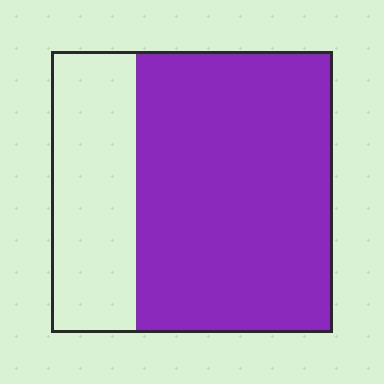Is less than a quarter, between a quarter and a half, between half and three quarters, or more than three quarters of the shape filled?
Between half and three quarters.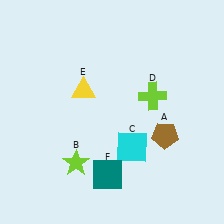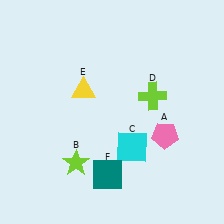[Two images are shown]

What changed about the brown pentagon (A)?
In Image 1, A is brown. In Image 2, it changed to pink.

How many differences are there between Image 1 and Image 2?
There is 1 difference between the two images.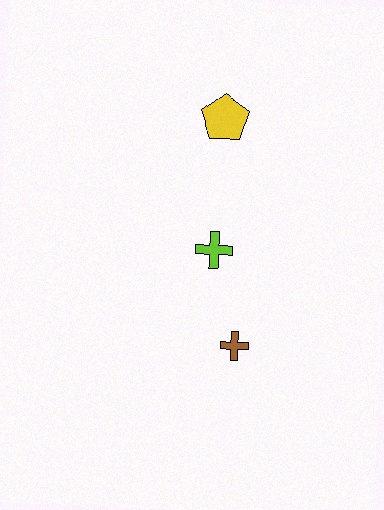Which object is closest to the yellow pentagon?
The lime cross is closest to the yellow pentagon.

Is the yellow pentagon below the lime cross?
No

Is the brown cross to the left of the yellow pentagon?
No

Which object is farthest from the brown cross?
The yellow pentagon is farthest from the brown cross.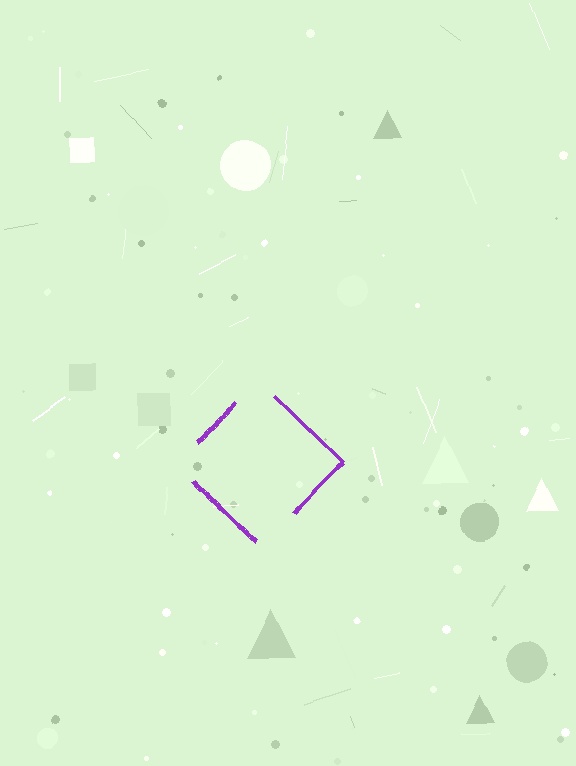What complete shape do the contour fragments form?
The contour fragments form a diamond.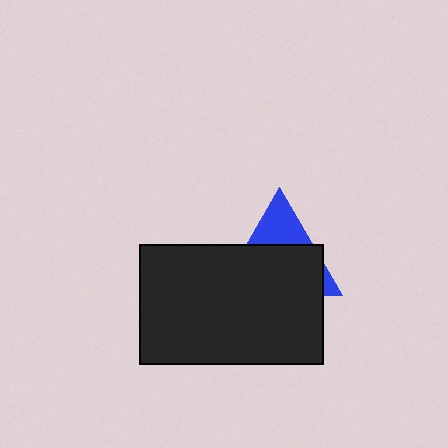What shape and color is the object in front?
The object in front is a black rectangle.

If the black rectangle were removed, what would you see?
You would see the complete blue triangle.